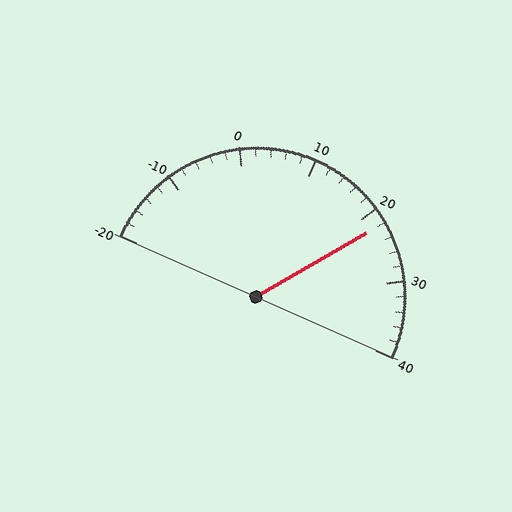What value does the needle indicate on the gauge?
The needle indicates approximately 22.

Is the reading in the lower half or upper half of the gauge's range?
The reading is in the upper half of the range (-20 to 40).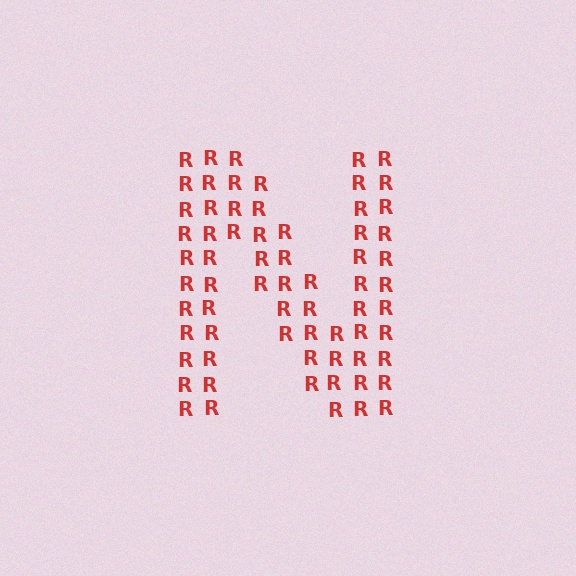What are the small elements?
The small elements are letter R's.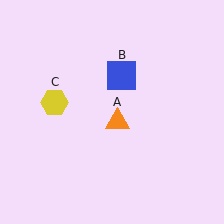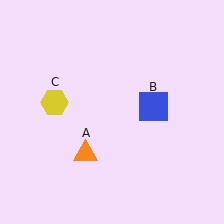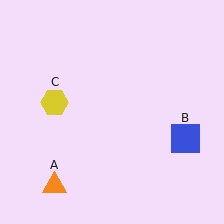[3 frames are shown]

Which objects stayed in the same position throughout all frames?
Yellow hexagon (object C) remained stationary.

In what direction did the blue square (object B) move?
The blue square (object B) moved down and to the right.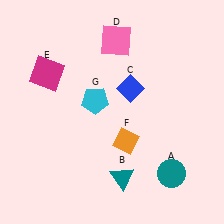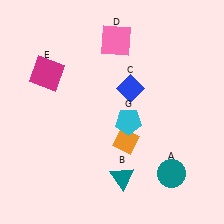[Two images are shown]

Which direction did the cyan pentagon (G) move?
The cyan pentagon (G) moved right.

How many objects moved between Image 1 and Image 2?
1 object moved between the two images.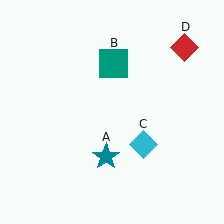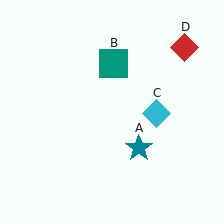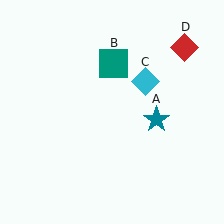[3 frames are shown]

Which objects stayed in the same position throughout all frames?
Teal square (object B) and red diamond (object D) remained stationary.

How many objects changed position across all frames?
2 objects changed position: teal star (object A), cyan diamond (object C).